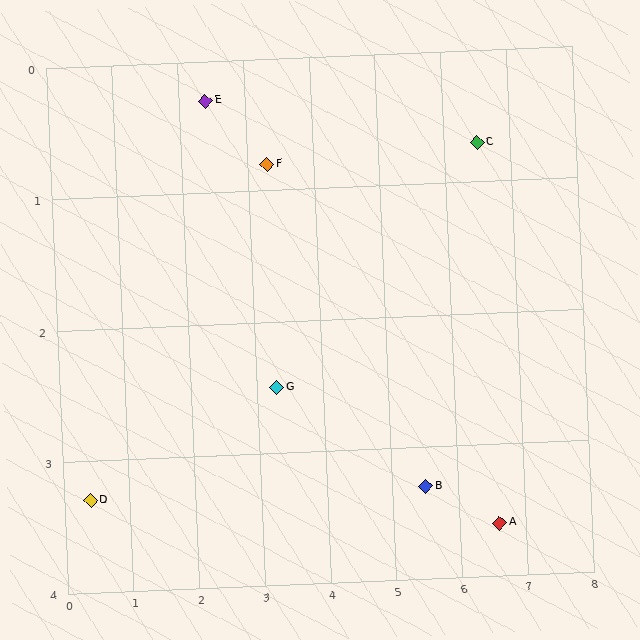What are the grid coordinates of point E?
Point E is at approximately (2.4, 0.3).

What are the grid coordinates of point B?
Point B is at approximately (5.5, 3.3).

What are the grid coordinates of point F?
Point F is at approximately (3.3, 0.8).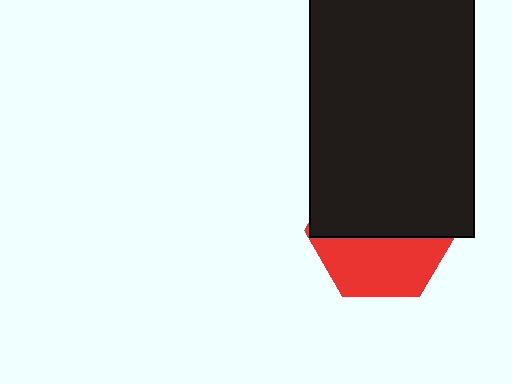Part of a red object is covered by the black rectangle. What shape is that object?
It is a hexagon.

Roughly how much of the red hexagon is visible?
A small part of it is visible (roughly 43%).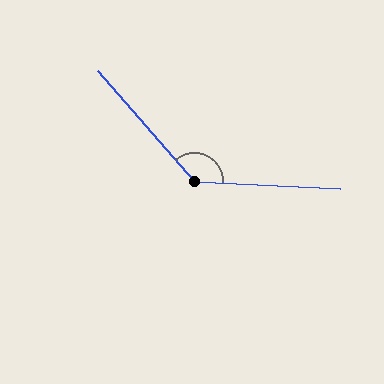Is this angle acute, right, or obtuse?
It is obtuse.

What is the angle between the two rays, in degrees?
Approximately 134 degrees.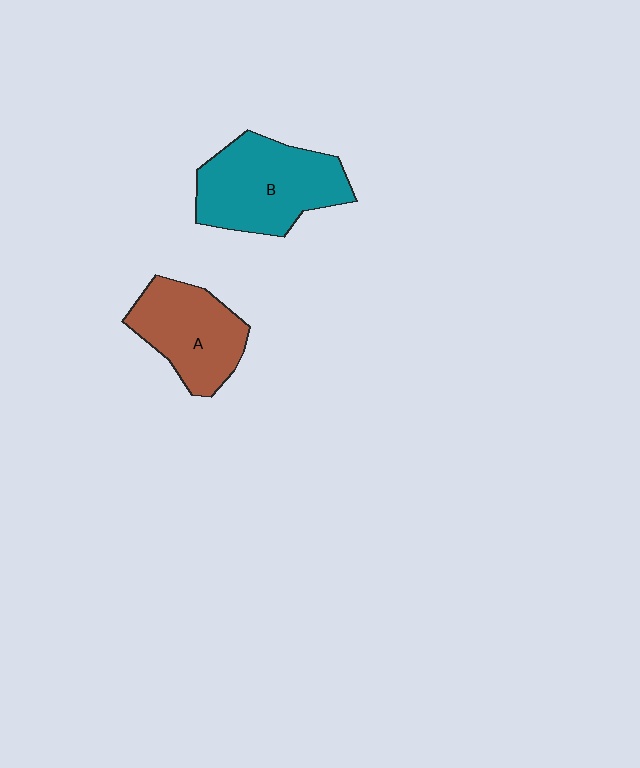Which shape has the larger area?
Shape B (teal).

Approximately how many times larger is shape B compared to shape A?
Approximately 1.3 times.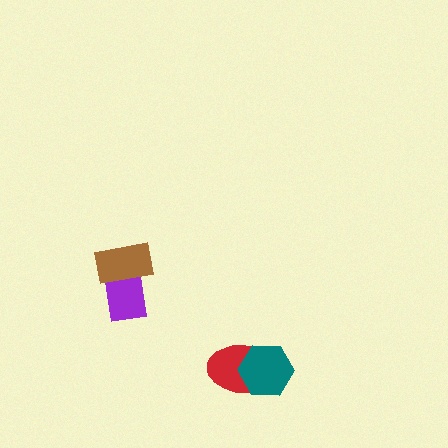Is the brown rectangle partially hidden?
No, no other shape covers it.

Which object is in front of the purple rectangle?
The brown rectangle is in front of the purple rectangle.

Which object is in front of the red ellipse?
The teal hexagon is in front of the red ellipse.